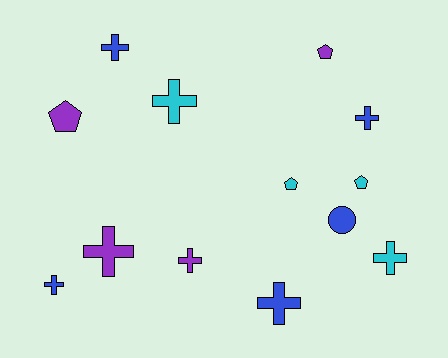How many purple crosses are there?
There are 2 purple crosses.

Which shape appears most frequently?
Cross, with 8 objects.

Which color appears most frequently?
Blue, with 5 objects.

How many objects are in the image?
There are 13 objects.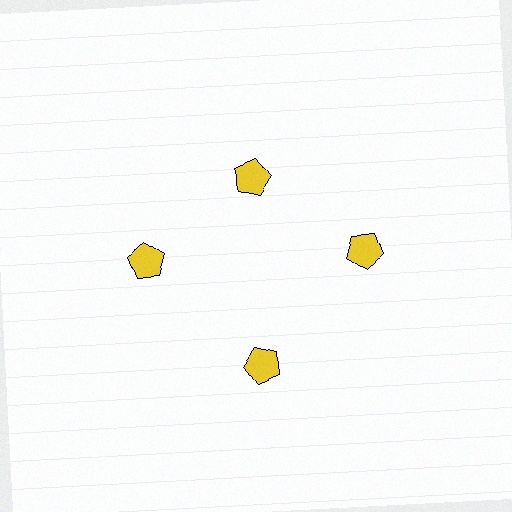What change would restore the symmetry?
The symmetry would be restored by moving it outward, back onto the ring so that all 4 pentagons sit at equal angles and equal distance from the center.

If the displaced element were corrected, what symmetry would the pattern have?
It would have 4-fold rotational symmetry — the pattern would map onto itself every 90 degrees.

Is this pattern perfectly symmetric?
No. The 4 yellow pentagons are arranged in a ring, but one element near the 12 o'clock position is pulled inward toward the center, breaking the 4-fold rotational symmetry.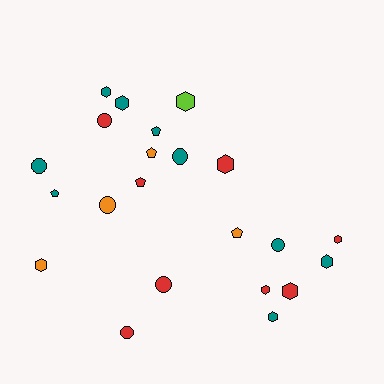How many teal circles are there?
There are 3 teal circles.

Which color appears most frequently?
Teal, with 9 objects.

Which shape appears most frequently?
Hexagon, with 10 objects.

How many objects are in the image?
There are 22 objects.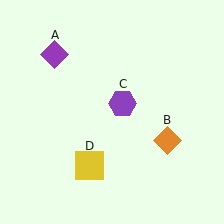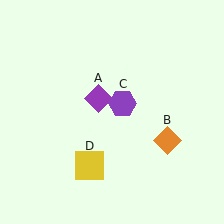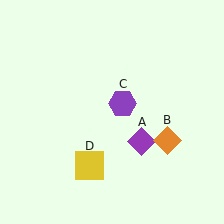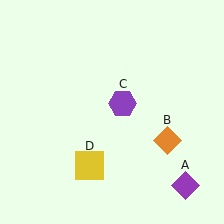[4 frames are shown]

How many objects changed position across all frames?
1 object changed position: purple diamond (object A).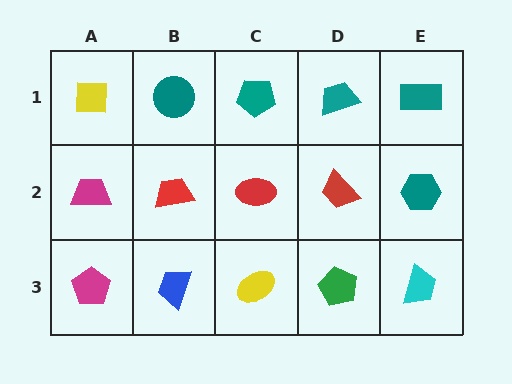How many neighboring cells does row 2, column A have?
3.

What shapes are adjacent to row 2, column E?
A teal rectangle (row 1, column E), a cyan trapezoid (row 3, column E), a red trapezoid (row 2, column D).